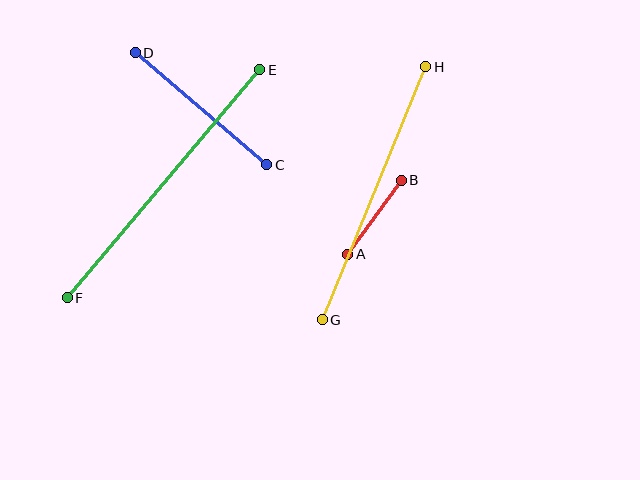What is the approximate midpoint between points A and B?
The midpoint is at approximately (374, 217) pixels.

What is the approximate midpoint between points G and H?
The midpoint is at approximately (374, 193) pixels.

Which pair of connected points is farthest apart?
Points E and F are farthest apart.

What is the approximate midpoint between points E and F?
The midpoint is at approximately (164, 184) pixels.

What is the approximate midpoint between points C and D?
The midpoint is at approximately (201, 109) pixels.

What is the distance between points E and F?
The distance is approximately 299 pixels.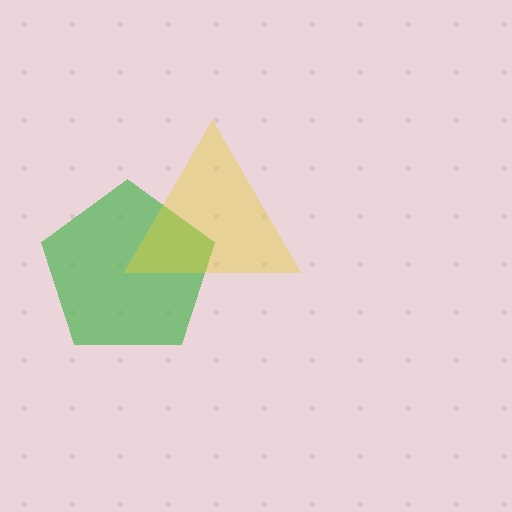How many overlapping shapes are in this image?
There are 2 overlapping shapes in the image.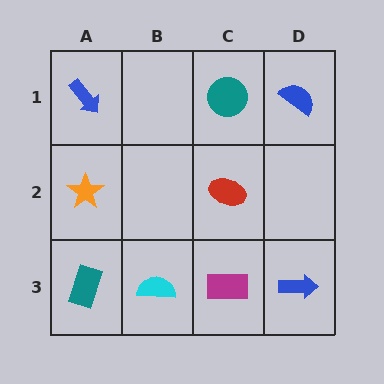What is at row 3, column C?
A magenta rectangle.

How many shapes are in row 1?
3 shapes.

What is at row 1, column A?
A blue arrow.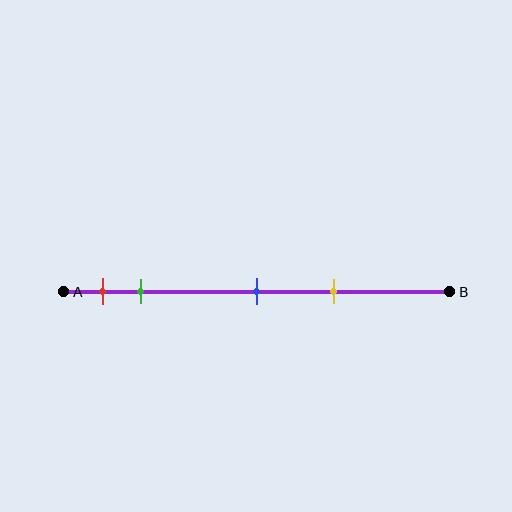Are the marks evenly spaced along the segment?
No, the marks are not evenly spaced.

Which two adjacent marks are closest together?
The red and green marks are the closest adjacent pair.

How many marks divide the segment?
There are 4 marks dividing the segment.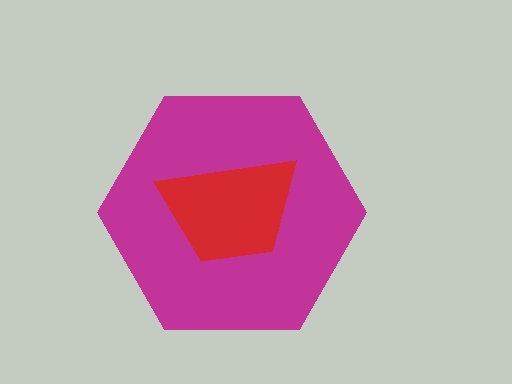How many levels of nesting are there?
2.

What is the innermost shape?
The red trapezoid.